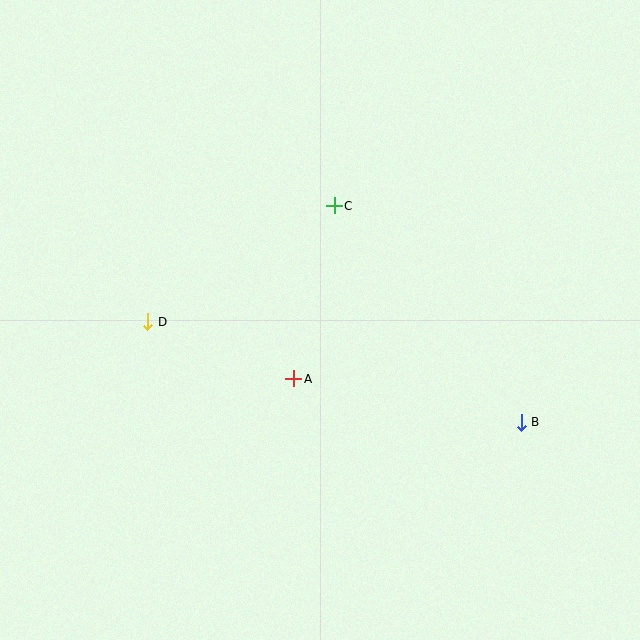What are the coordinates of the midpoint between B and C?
The midpoint between B and C is at (428, 314).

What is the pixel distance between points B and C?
The distance between B and C is 286 pixels.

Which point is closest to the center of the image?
Point A at (294, 379) is closest to the center.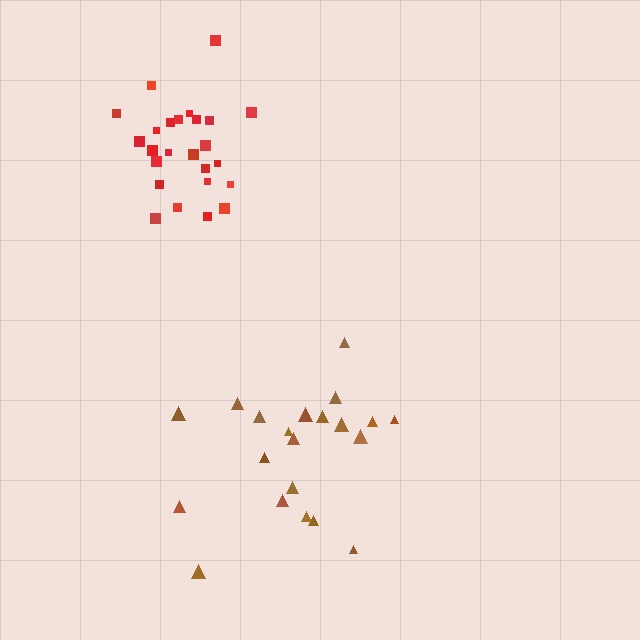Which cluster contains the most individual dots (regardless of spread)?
Red (25).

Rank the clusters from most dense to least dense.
red, brown.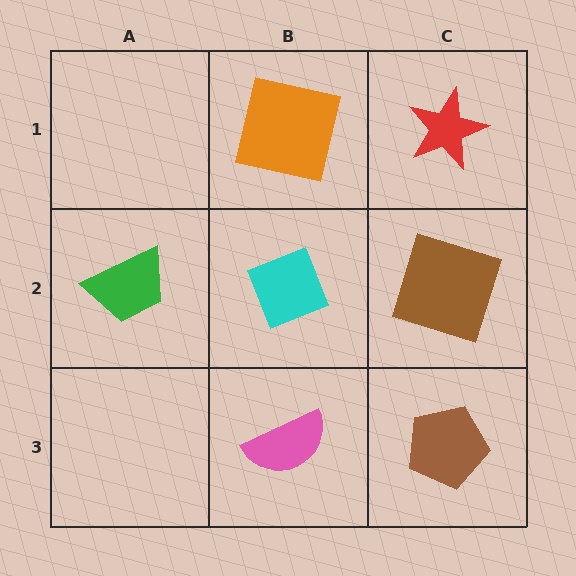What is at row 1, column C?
A red star.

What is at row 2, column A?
A green trapezoid.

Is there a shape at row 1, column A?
No, that cell is empty.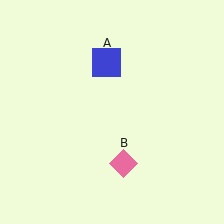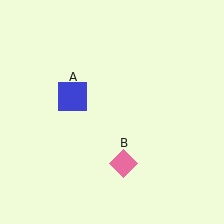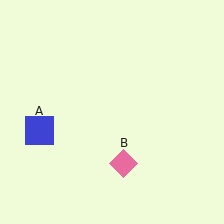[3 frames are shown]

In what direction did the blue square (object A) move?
The blue square (object A) moved down and to the left.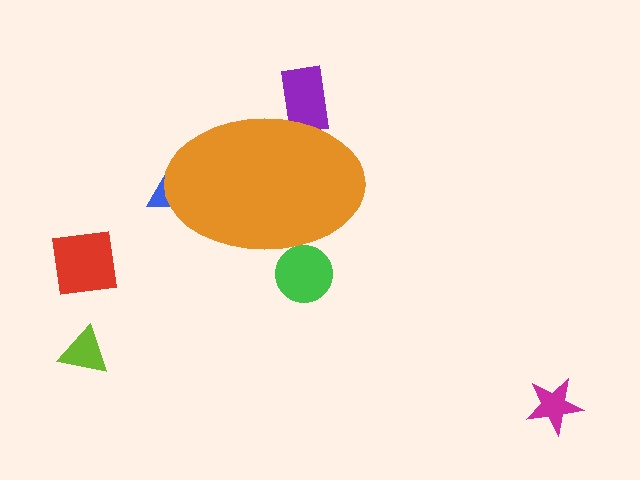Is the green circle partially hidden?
Yes, the green circle is partially hidden behind the orange ellipse.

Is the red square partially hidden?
No, the red square is fully visible.